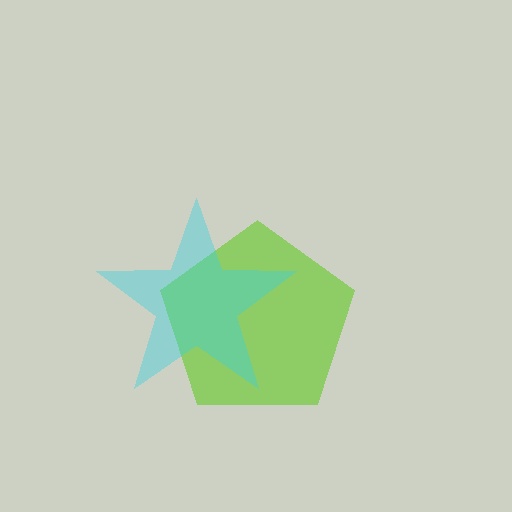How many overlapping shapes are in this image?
There are 2 overlapping shapes in the image.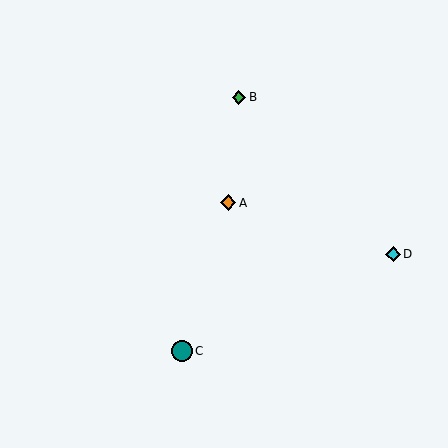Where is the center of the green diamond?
The center of the green diamond is at (239, 97).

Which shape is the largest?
The teal circle (labeled C) is the largest.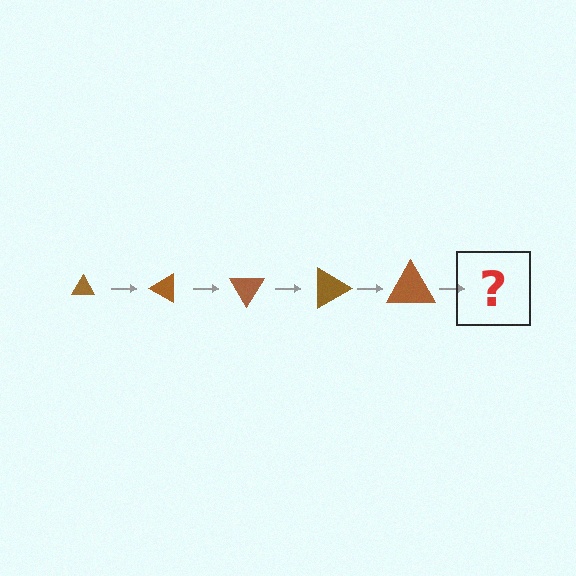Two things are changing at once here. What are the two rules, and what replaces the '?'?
The two rules are that the triangle grows larger each step and it rotates 30 degrees each step. The '?' should be a triangle, larger than the previous one and rotated 150 degrees from the start.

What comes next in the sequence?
The next element should be a triangle, larger than the previous one and rotated 150 degrees from the start.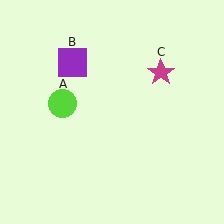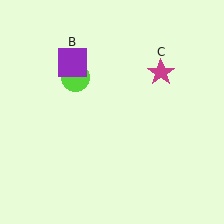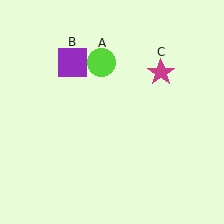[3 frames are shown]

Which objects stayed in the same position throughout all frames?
Purple square (object B) and magenta star (object C) remained stationary.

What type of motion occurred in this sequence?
The lime circle (object A) rotated clockwise around the center of the scene.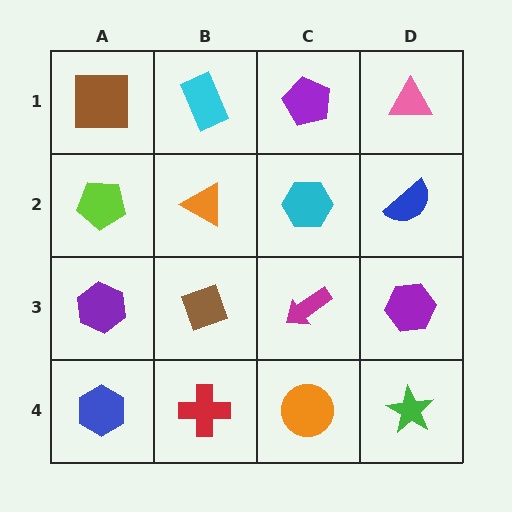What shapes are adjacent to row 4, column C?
A magenta arrow (row 3, column C), a red cross (row 4, column B), a green star (row 4, column D).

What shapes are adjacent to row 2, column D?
A pink triangle (row 1, column D), a purple hexagon (row 3, column D), a cyan hexagon (row 2, column C).